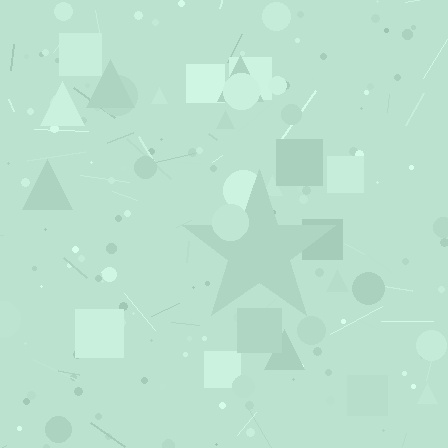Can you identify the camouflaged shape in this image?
The camouflaged shape is a star.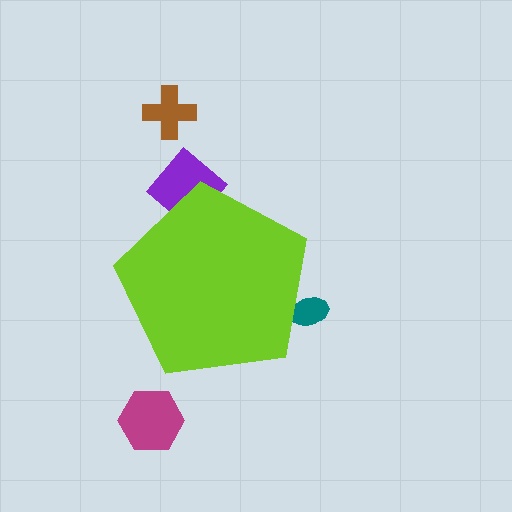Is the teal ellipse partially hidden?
Yes, the teal ellipse is partially hidden behind the lime pentagon.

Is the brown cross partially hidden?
No, the brown cross is fully visible.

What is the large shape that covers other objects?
A lime pentagon.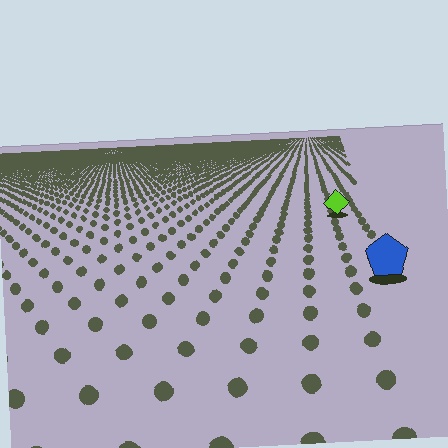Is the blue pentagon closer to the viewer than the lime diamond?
Yes. The blue pentagon is closer — you can tell from the texture gradient: the ground texture is coarser near it.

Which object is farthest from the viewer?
The lime diamond is farthest from the viewer. It appears smaller and the ground texture around it is denser.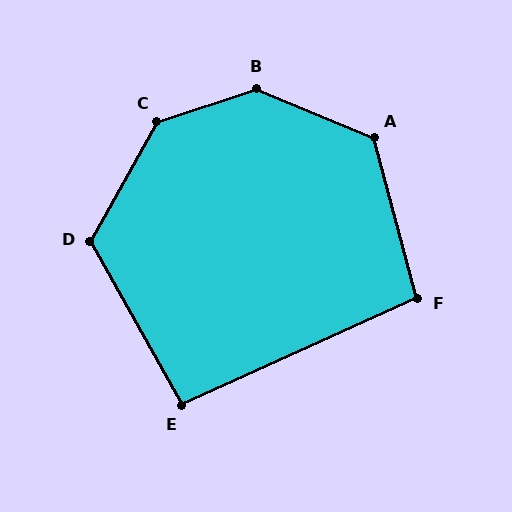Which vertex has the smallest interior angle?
E, at approximately 95 degrees.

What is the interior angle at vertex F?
Approximately 99 degrees (obtuse).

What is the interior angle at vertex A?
Approximately 128 degrees (obtuse).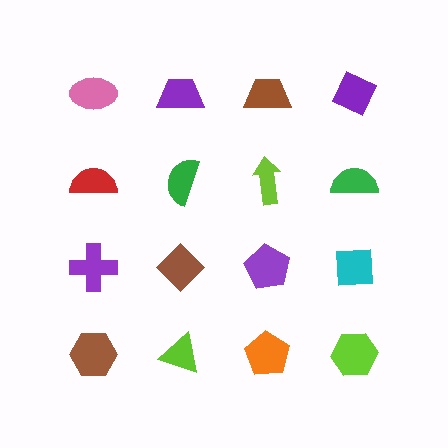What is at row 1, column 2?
A purple trapezoid.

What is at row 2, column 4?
A green semicircle.